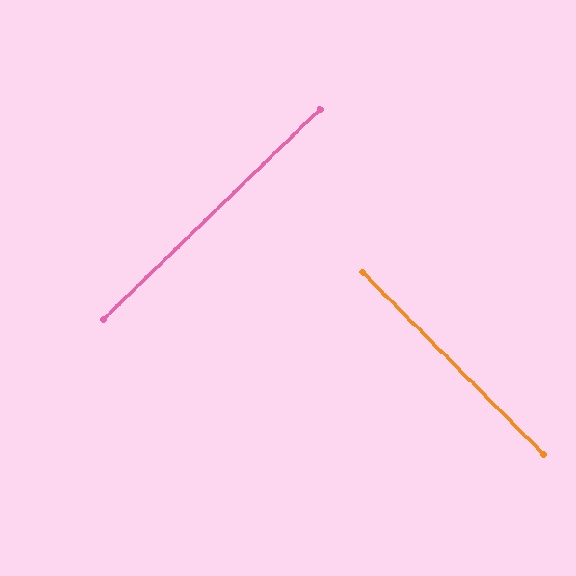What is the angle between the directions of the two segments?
Approximately 89 degrees.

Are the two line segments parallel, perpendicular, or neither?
Perpendicular — they meet at approximately 89°.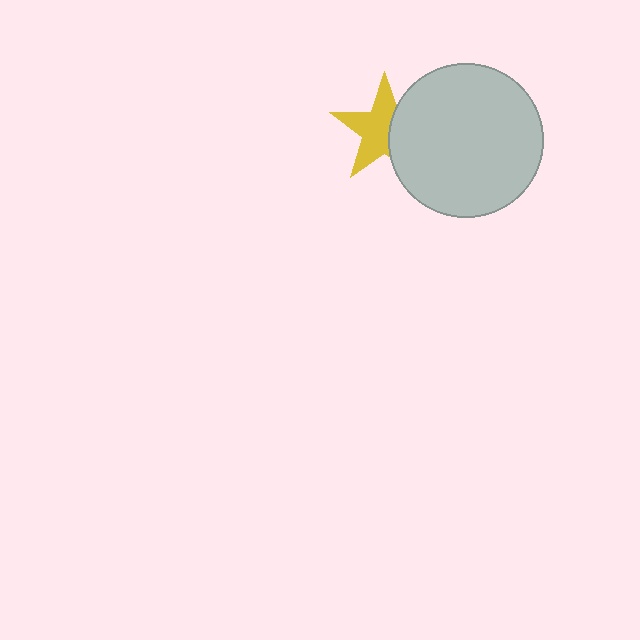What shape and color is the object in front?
The object in front is a light gray circle.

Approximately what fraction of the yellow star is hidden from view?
Roughly 39% of the yellow star is hidden behind the light gray circle.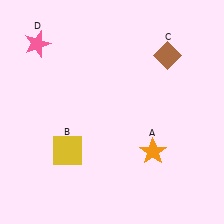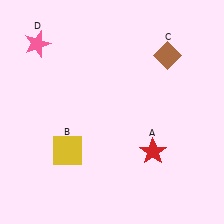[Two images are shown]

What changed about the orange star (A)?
In Image 1, A is orange. In Image 2, it changed to red.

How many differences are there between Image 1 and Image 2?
There is 1 difference between the two images.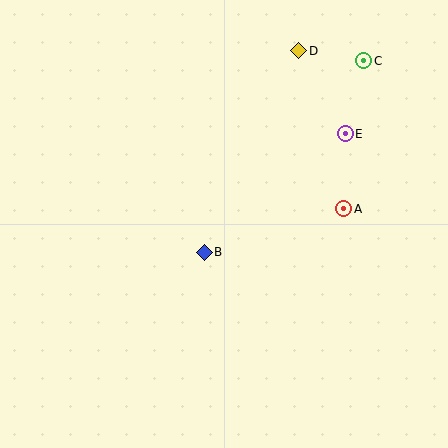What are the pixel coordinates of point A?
Point A is at (344, 209).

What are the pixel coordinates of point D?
Point D is at (299, 51).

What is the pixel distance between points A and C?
The distance between A and C is 149 pixels.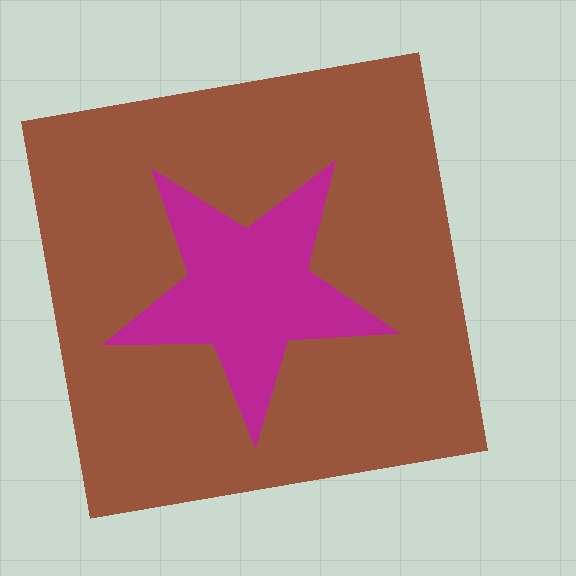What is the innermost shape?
The magenta star.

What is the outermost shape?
The brown square.